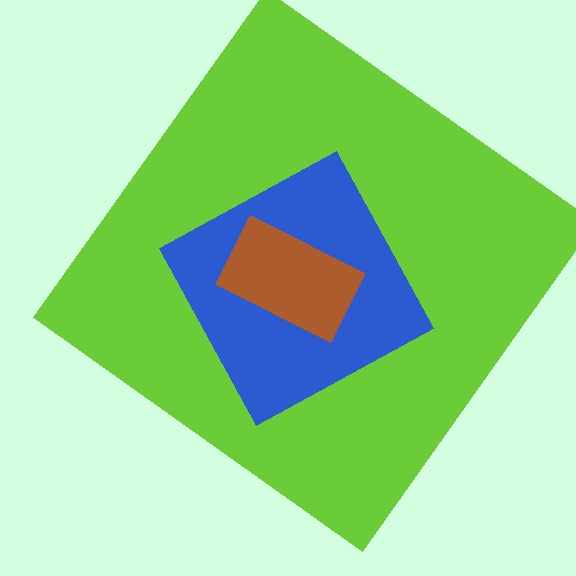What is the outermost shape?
The lime diamond.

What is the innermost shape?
The brown rectangle.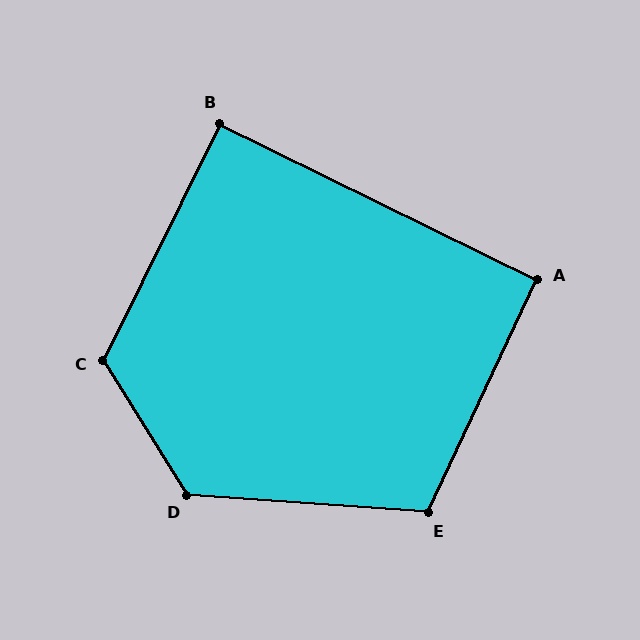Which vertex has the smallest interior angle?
B, at approximately 90 degrees.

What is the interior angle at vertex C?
Approximately 122 degrees (obtuse).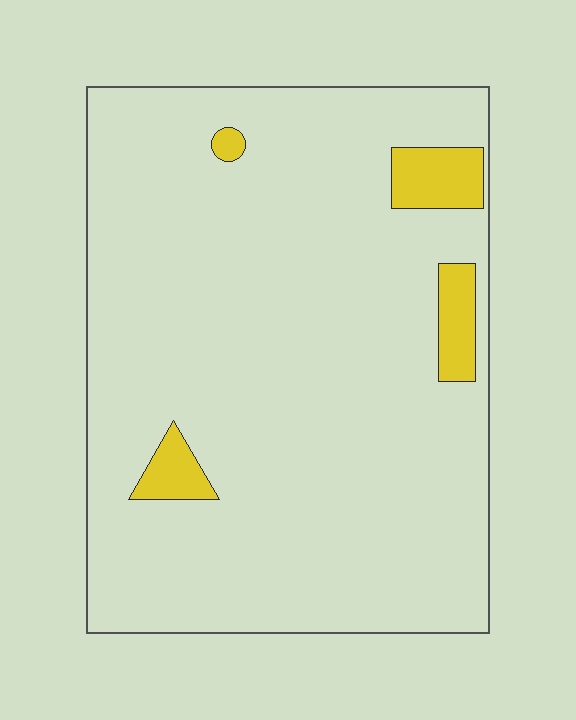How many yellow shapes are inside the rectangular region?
4.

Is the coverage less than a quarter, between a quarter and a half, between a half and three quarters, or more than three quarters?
Less than a quarter.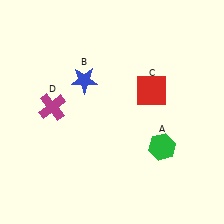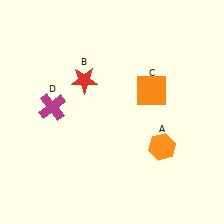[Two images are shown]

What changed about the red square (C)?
In Image 1, C is red. In Image 2, it changed to orange.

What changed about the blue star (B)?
In Image 1, B is blue. In Image 2, it changed to red.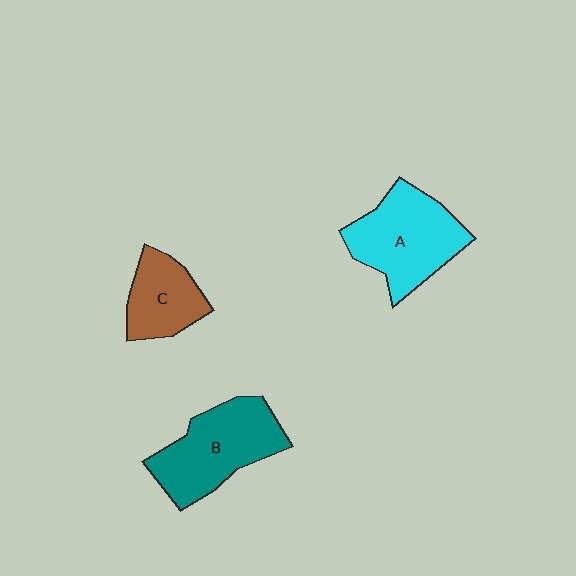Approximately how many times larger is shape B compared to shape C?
Approximately 1.6 times.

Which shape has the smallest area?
Shape C (brown).